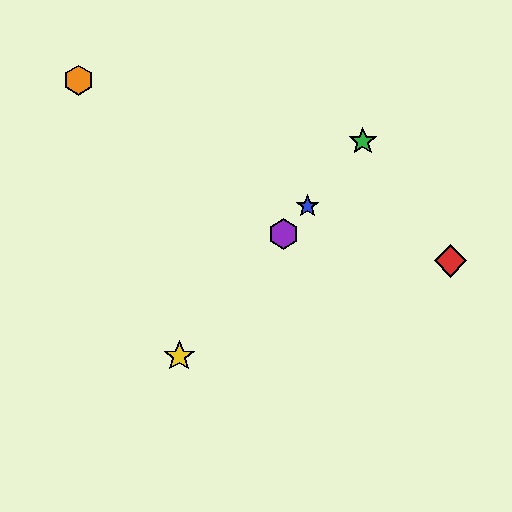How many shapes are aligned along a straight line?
4 shapes (the blue star, the green star, the yellow star, the purple hexagon) are aligned along a straight line.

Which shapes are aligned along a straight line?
The blue star, the green star, the yellow star, the purple hexagon are aligned along a straight line.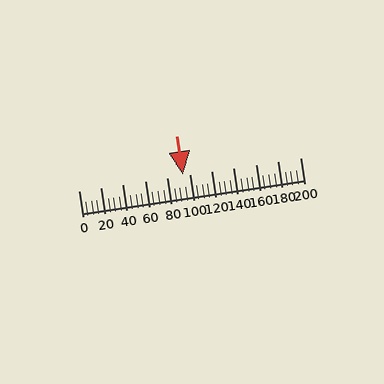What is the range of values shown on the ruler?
The ruler shows values from 0 to 200.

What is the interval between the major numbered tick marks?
The major tick marks are spaced 20 units apart.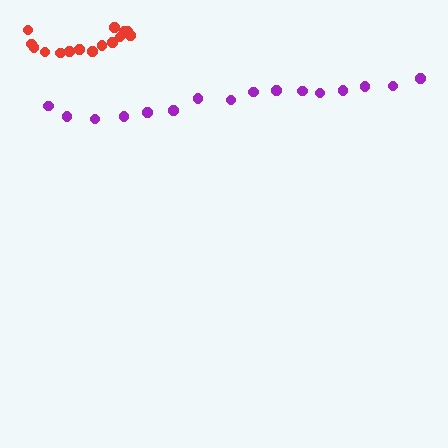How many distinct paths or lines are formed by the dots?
There are 2 distinct paths.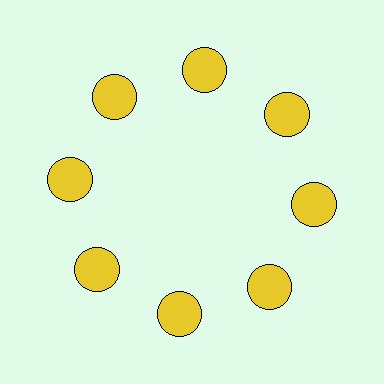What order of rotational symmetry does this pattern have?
This pattern has 8-fold rotational symmetry.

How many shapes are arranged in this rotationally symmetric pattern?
There are 8 shapes, arranged in 8 groups of 1.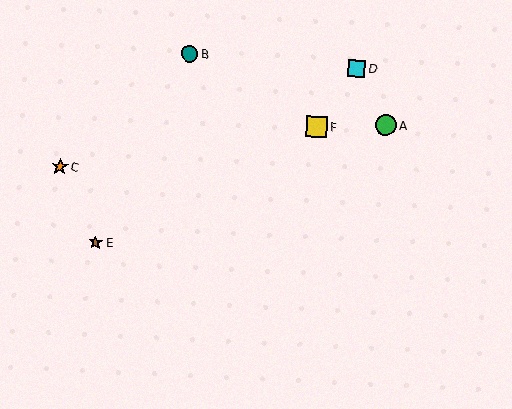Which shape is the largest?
The yellow square (labeled F) is the largest.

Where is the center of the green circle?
The center of the green circle is at (386, 125).